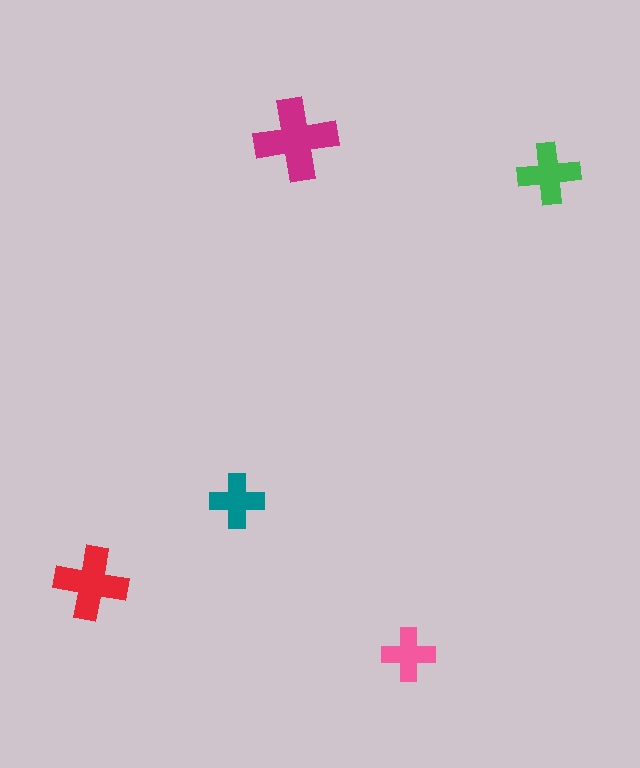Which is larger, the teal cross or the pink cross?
The teal one.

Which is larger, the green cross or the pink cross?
The green one.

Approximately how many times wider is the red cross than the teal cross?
About 1.5 times wider.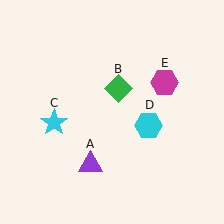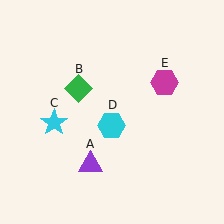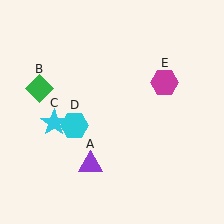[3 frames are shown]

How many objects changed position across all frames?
2 objects changed position: green diamond (object B), cyan hexagon (object D).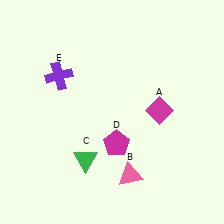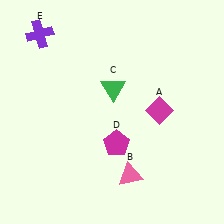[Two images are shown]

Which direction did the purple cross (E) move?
The purple cross (E) moved up.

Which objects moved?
The objects that moved are: the green triangle (C), the purple cross (E).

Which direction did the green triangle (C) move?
The green triangle (C) moved up.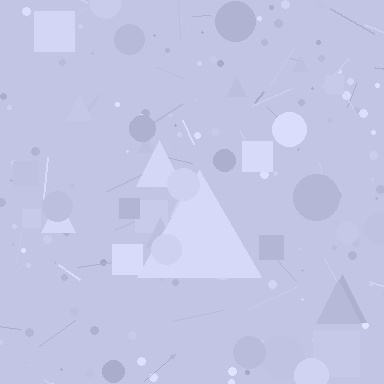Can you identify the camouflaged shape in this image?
The camouflaged shape is a triangle.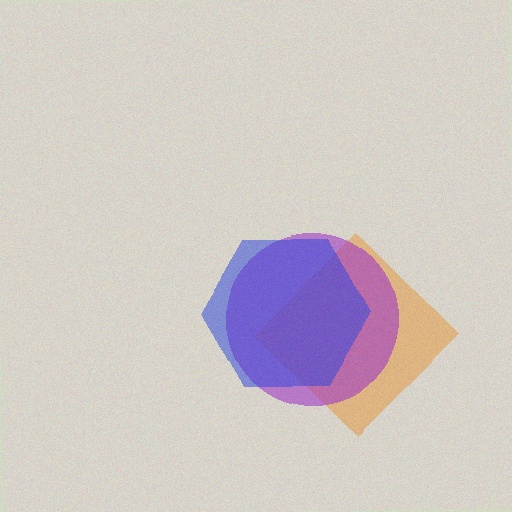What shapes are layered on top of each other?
The layered shapes are: an orange diamond, a purple circle, a blue hexagon.